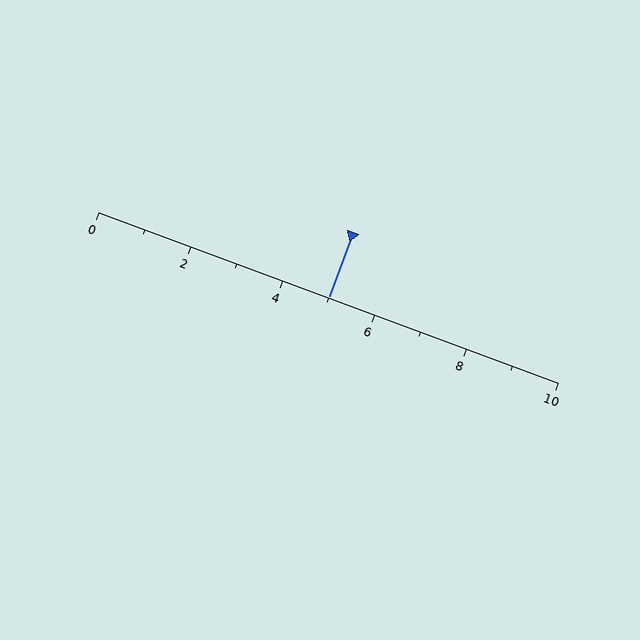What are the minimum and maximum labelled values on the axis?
The axis runs from 0 to 10.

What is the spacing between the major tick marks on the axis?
The major ticks are spaced 2 apart.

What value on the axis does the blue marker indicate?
The marker indicates approximately 5.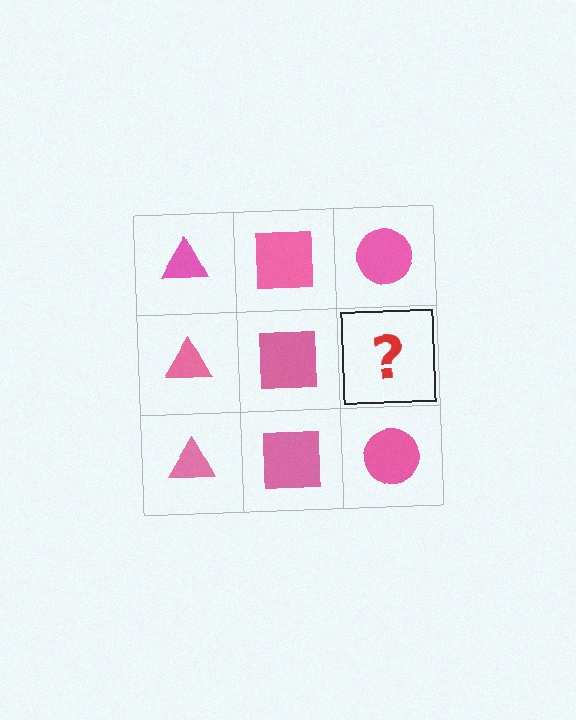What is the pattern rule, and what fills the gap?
The rule is that each column has a consistent shape. The gap should be filled with a pink circle.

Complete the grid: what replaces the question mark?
The question mark should be replaced with a pink circle.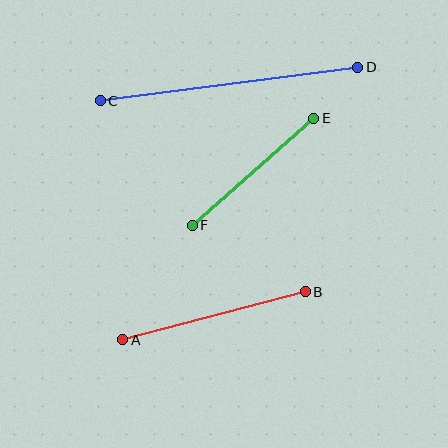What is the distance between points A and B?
The distance is approximately 189 pixels.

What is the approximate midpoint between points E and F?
The midpoint is at approximately (253, 172) pixels.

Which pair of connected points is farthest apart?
Points C and D are farthest apart.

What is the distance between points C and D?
The distance is approximately 260 pixels.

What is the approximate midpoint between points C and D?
The midpoint is at approximately (229, 84) pixels.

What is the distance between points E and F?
The distance is approximately 162 pixels.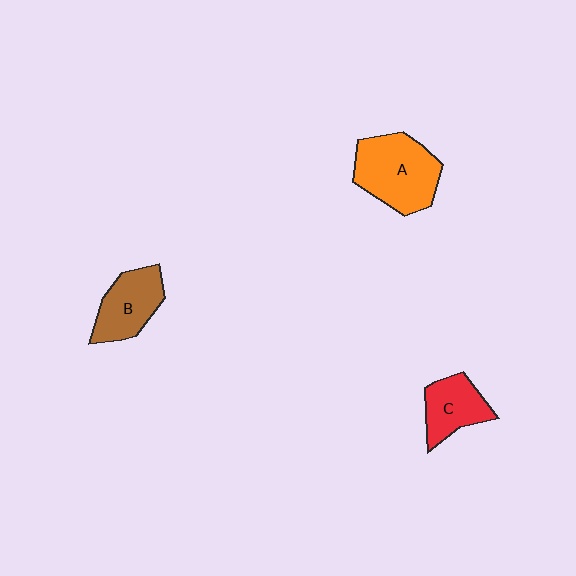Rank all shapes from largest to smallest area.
From largest to smallest: A (orange), B (brown), C (red).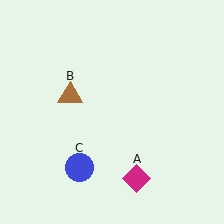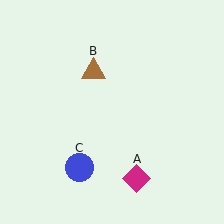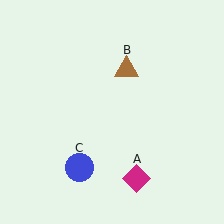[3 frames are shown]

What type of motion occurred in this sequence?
The brown triangle (object B) rotated clockwise around the center of the scene.